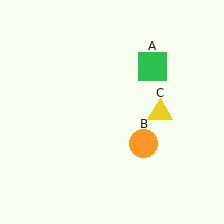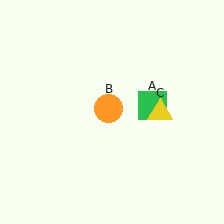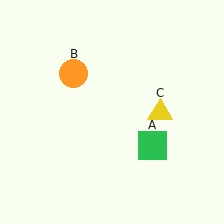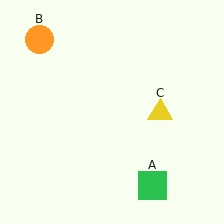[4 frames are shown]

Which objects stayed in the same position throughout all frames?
Yellow triangle (object C) remained stationary.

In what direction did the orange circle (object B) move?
The orange circle (object B) moved up and to the left.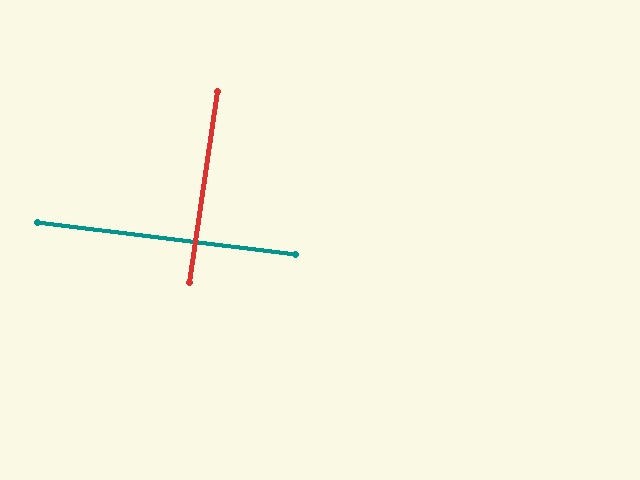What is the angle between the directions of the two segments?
Approximately 89 degrees.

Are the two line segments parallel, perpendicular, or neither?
Perpendicular — they meet at approximately 89°.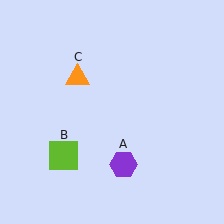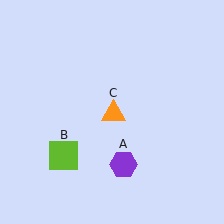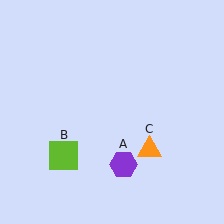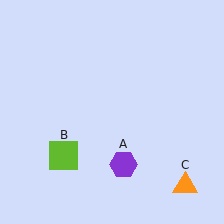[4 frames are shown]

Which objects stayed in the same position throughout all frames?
Purple hexagon (object A) and lime square (object B) remained stationary.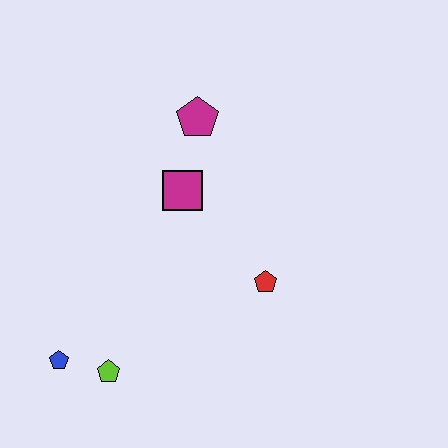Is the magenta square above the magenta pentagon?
No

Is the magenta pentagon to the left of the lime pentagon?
No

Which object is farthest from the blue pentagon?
The magenta pentagon is farthest from the blue pentagon.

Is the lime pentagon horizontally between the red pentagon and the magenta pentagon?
No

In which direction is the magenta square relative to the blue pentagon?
The magenta square is above the blue pentagon.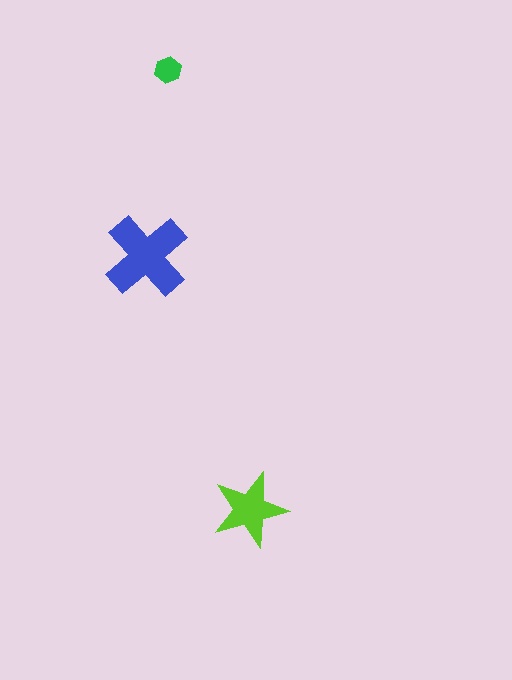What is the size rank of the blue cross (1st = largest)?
1st.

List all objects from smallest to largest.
The green hexagon, the lime star, the blue cross.